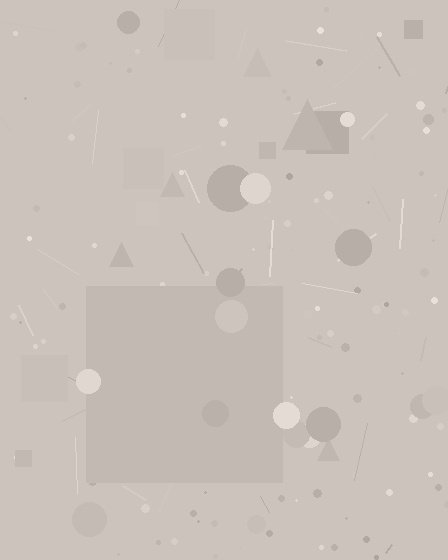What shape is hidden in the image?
A square is hidden in the image.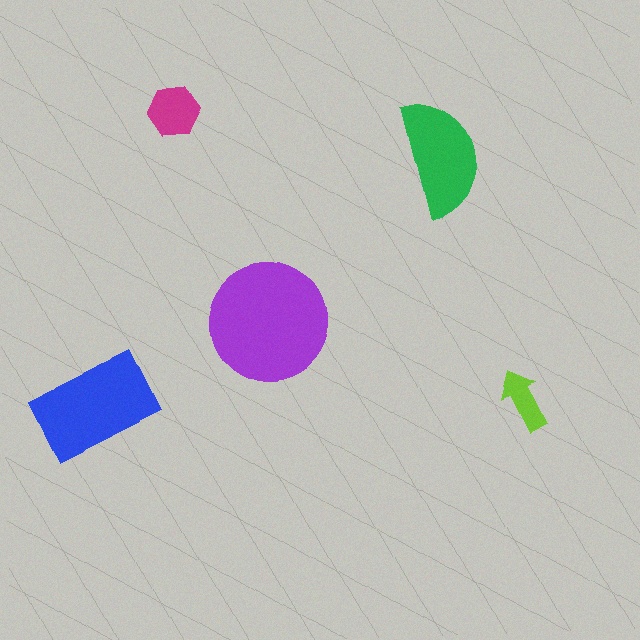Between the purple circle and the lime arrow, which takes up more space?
The purple circle.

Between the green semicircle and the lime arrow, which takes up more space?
The green semicircle.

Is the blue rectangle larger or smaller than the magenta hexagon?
Larger.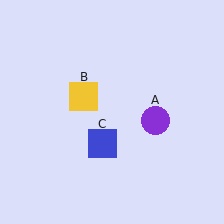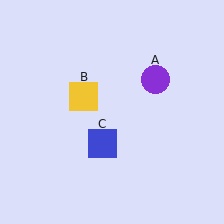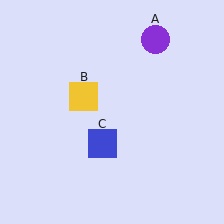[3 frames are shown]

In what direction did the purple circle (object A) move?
The purple circle (object A) moved up.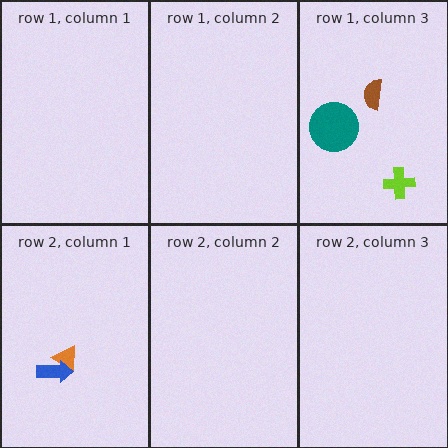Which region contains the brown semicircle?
The row 1, column 3 region.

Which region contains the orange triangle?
The row 2, column 1 region.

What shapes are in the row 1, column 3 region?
The brown semicircle, the lime cross, the teal circle.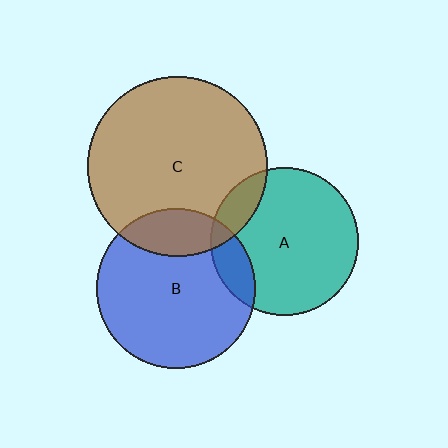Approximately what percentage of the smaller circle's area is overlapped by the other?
Approximately 20%.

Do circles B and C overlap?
Yes.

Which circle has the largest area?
Circle C (brown).